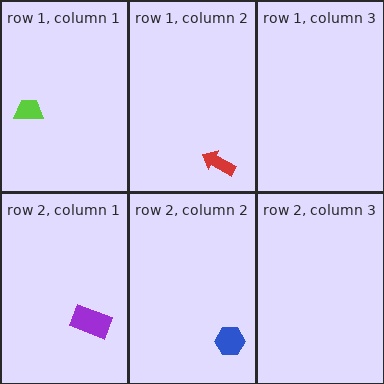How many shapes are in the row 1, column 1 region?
1.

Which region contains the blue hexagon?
The row 2, column 2 region.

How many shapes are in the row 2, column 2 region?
1.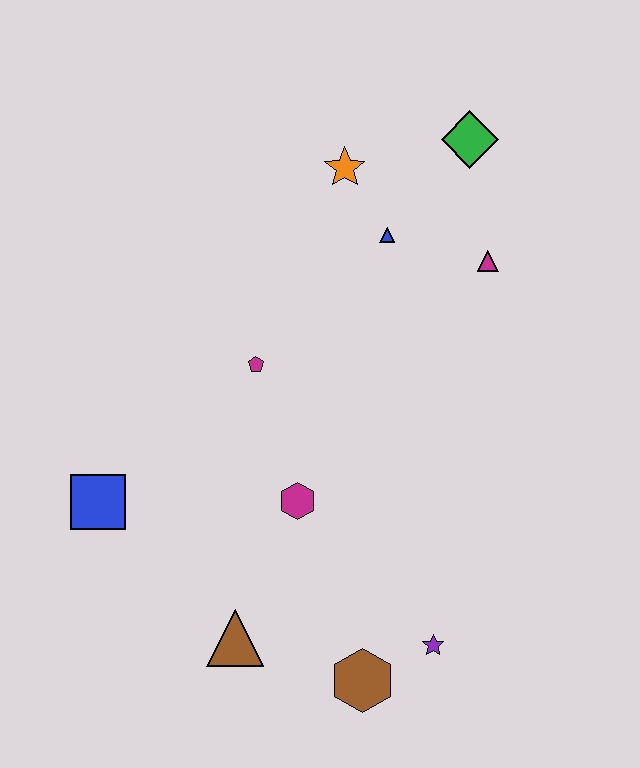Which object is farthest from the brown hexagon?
The green diamond is farthest from the brown hexagon.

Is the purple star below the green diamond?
Yes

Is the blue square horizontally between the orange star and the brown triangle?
No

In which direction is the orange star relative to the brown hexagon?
The orange star is above the brown hexagon.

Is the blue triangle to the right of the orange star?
Yes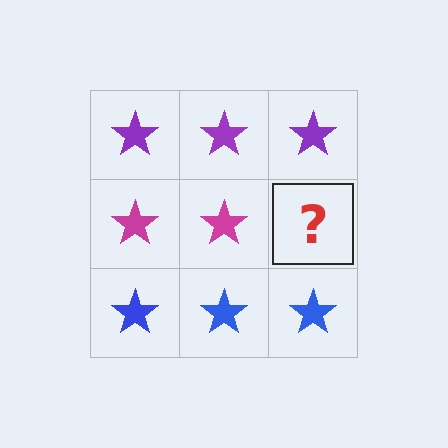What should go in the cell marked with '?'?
The missing cell should contain a magenta star.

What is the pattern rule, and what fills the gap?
The rule is that each row has a consistent color. The gap should be filled with a magenta star.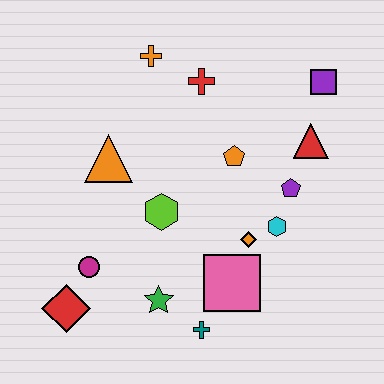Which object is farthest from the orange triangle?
The purple square is farthest from the orange triangle.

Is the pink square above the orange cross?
No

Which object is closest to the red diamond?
The magenta circle is closest to the red diamond.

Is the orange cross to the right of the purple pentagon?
No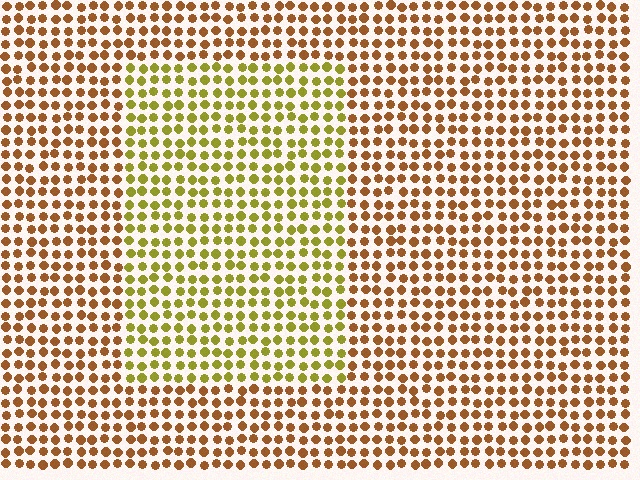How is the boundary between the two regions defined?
The boundary is defined purely by a slight shift in hue (about 39 degrees). Spacing, size, and orientation are identical on both sides.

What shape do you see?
I see a rectangle.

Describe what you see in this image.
The image is filled with small brown elements in a uniform arrangement. A rectangle-shaped region is visible where the elements are tinted to a slightly different hue, forming a subtle color boundary.